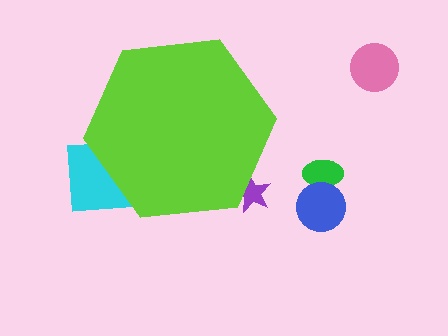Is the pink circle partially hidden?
No, the pink circle is fully visible.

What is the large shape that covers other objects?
A lime hexagon.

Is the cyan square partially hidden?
Yes, the cyan square is partially hidden behind the lime hexagon.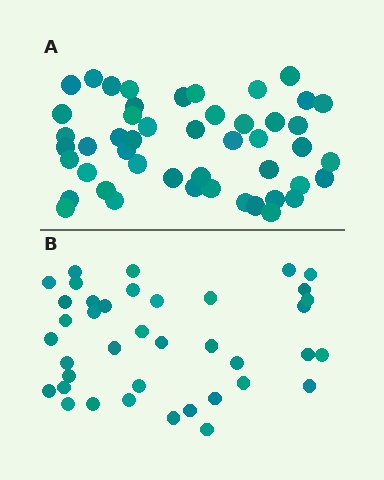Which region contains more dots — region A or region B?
Region A (the top region) has more dots.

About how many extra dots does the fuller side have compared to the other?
Region A has roughly 8 or so more dots than region B.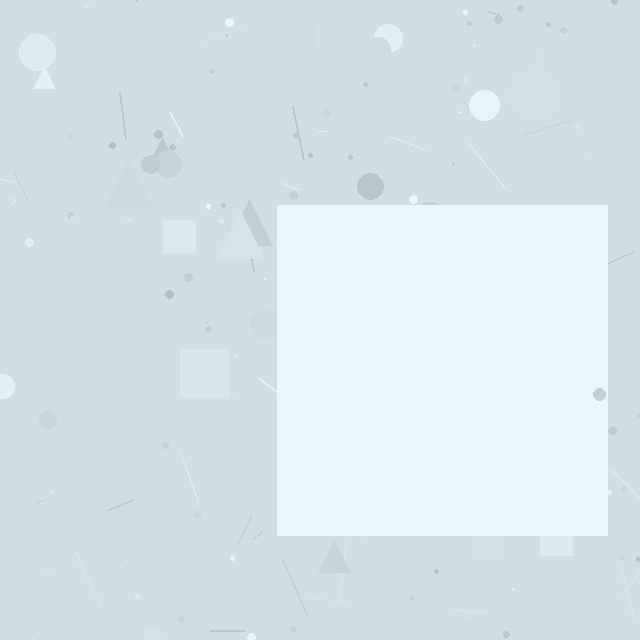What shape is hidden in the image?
A square is hidden in the image.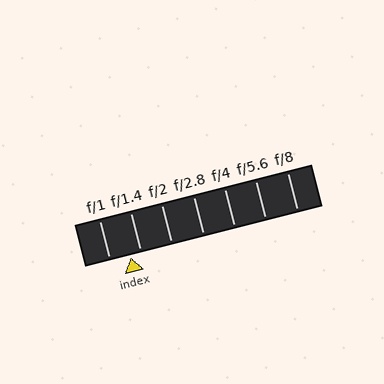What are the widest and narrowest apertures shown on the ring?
The widest aperture shown is f/1 and the narrowest is f/8.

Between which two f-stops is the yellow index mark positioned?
The index mark is between f/1 and f/1.4.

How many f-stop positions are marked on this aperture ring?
There are 7 f-stop positions marked.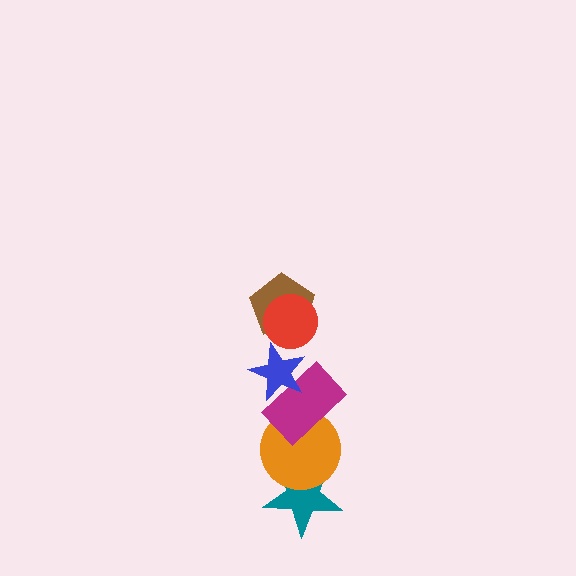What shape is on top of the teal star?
The orange circle is on top of the teal star.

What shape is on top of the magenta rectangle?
The blue star is on top of the magenta rectangle.